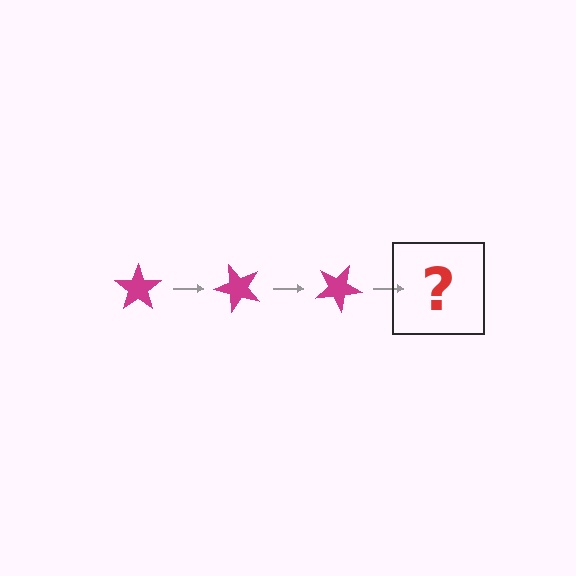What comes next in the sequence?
The next element should be a magenta star rotated 150 degrees.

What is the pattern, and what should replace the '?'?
The pattern is that the star rotates 50 degrees each step. The '?' should be a magenta star rotated 150 degrees.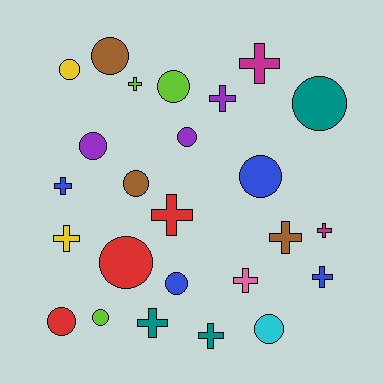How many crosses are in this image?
There are 12 crosses.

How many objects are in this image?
There are 25 objects.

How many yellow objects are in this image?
There are 2 yellow objects.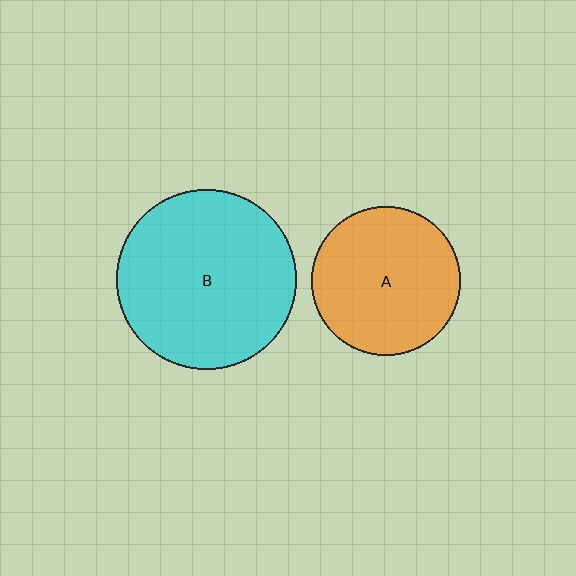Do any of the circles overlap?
No, none of the circles overlap.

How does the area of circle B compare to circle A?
Approximately 1.5 times.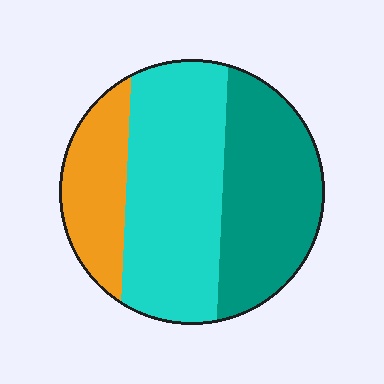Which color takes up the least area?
Orange, at roughly 20%.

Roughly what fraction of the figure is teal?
Teal covers roughly 35% of the figure.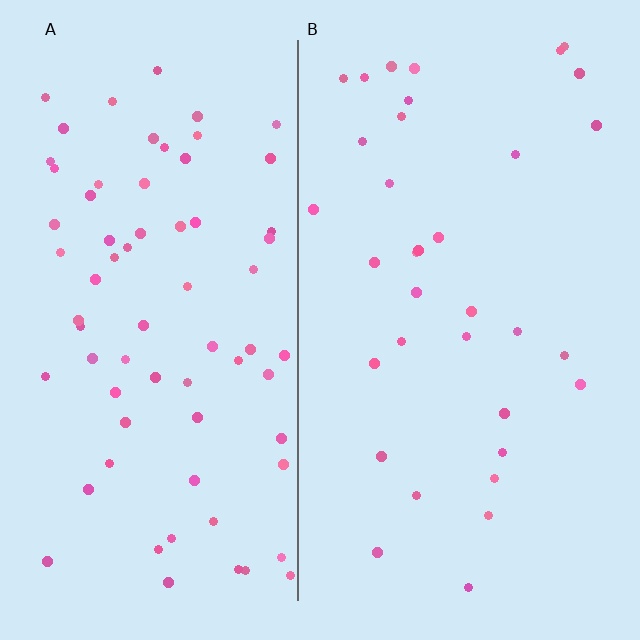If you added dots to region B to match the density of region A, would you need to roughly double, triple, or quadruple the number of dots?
Approximately double.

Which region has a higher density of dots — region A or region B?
A (the left).